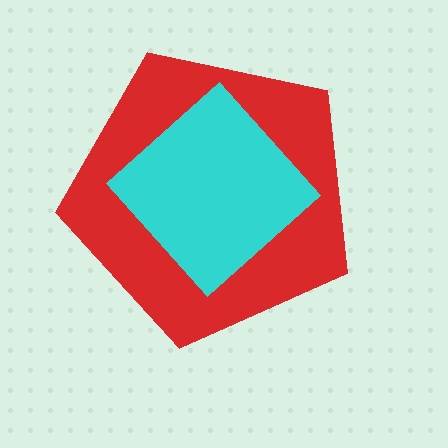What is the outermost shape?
The red pentagon.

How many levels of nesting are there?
2.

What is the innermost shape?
The cyan diamond.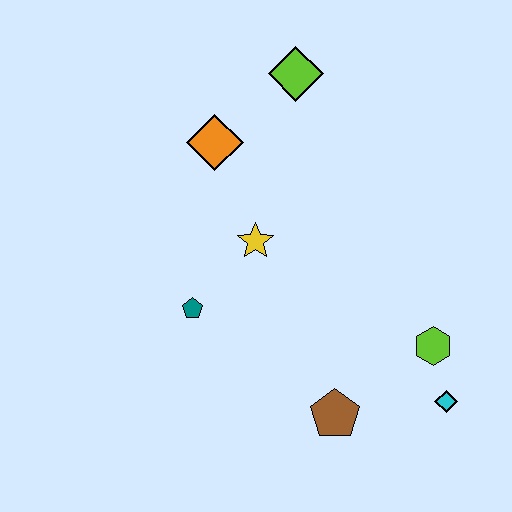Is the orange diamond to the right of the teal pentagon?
Yes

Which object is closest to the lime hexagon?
The cyan diamond is closest to the lime hexagon.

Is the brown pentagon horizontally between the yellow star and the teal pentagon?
No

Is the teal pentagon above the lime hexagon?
Yes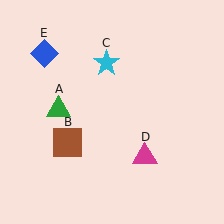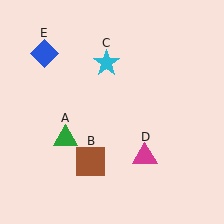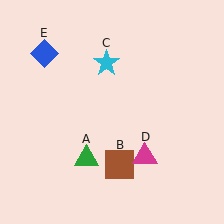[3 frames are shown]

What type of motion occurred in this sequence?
The green triangle (object A), brown square (object B) rotated counterclockwise around the center of the scene.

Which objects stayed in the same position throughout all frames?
Cyan star (object C) and magenta triangle (object D) and blue diamond (object E) remained stationary.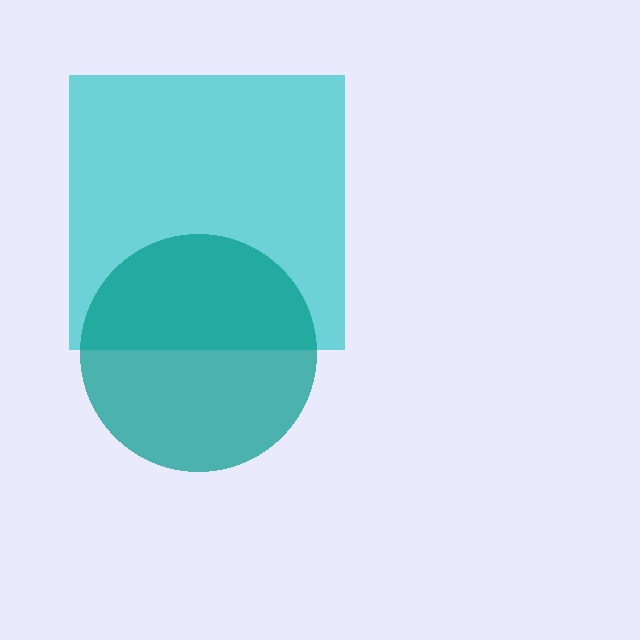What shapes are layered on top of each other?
The layered shapes are: a cyan square, a teal circle.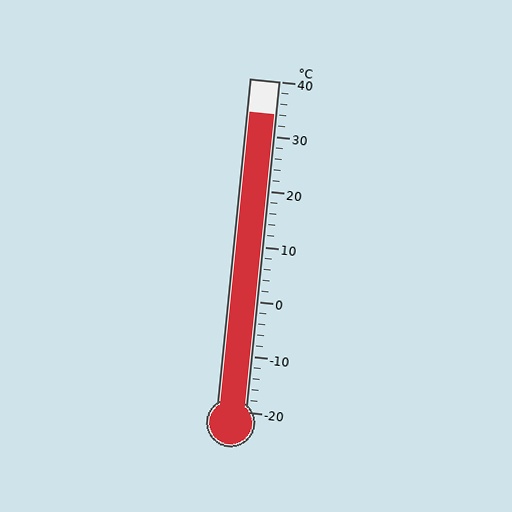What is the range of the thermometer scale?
The thermometer scale ranges from -20°C to 40°C.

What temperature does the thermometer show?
The thermometer shows approximately 34°C.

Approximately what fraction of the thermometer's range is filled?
The thermometer is filled to approximately 90% of its range.